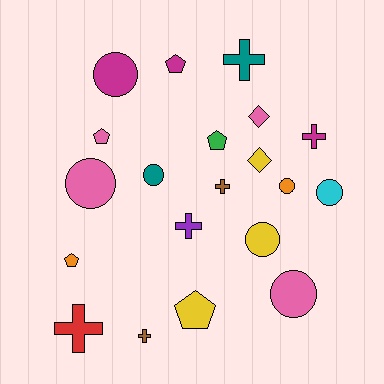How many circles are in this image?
There are 7 circles.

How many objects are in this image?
There are 20 objects.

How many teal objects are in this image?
There are 2 teal objects.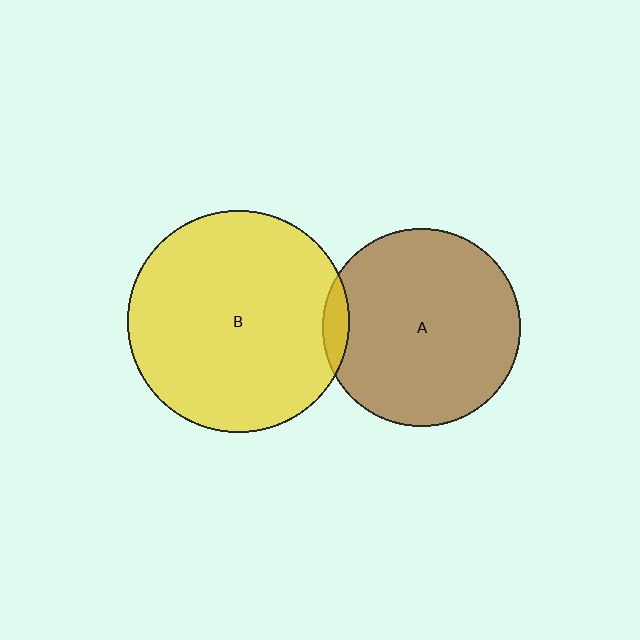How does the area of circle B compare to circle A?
Approximately 1.3 times.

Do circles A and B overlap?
Yes.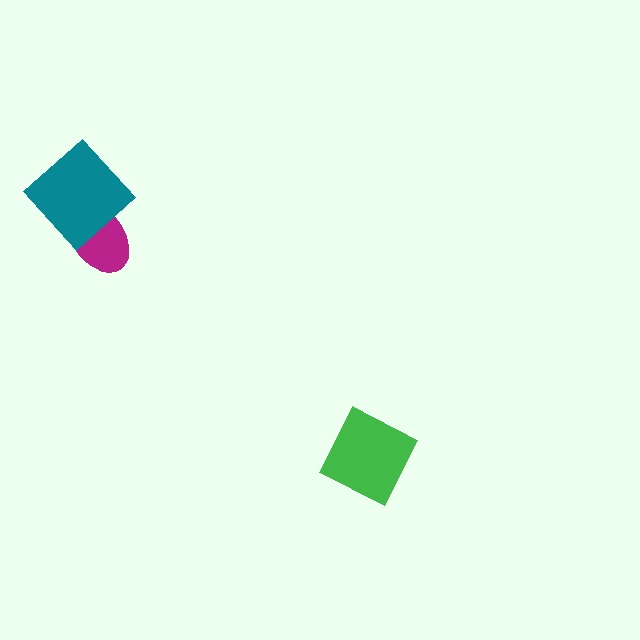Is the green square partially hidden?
No, no other shape covers it.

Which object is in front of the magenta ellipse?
The teal diamond is in front of the magenta ellipse.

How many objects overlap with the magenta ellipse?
1 object overlaps with the magenta ellipse.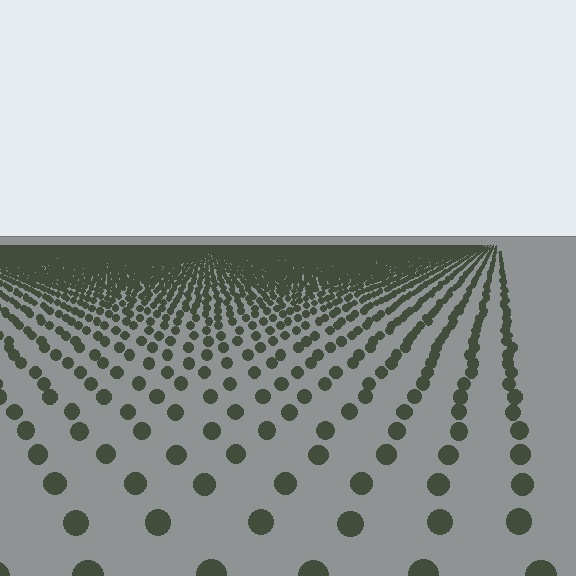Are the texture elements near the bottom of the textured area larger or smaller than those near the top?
Larger. Near the bottom, elements are closer to the viewer and appear at a bigger on-screen size.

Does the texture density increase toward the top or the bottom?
Density increases toward the top.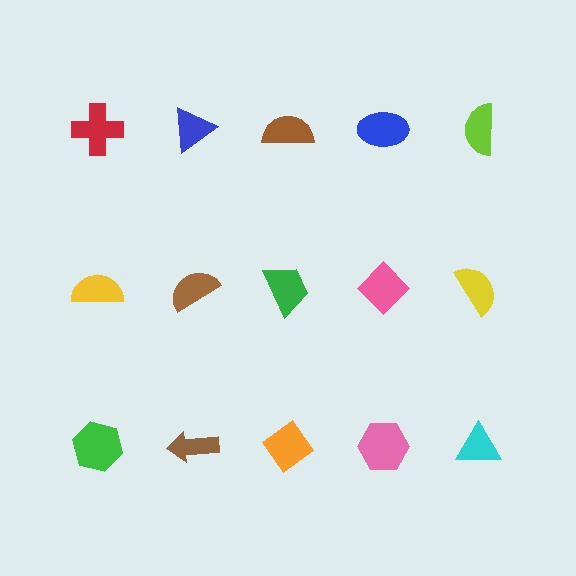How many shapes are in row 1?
5 shapes.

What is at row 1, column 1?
A red cross.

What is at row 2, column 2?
A brown semicircle.